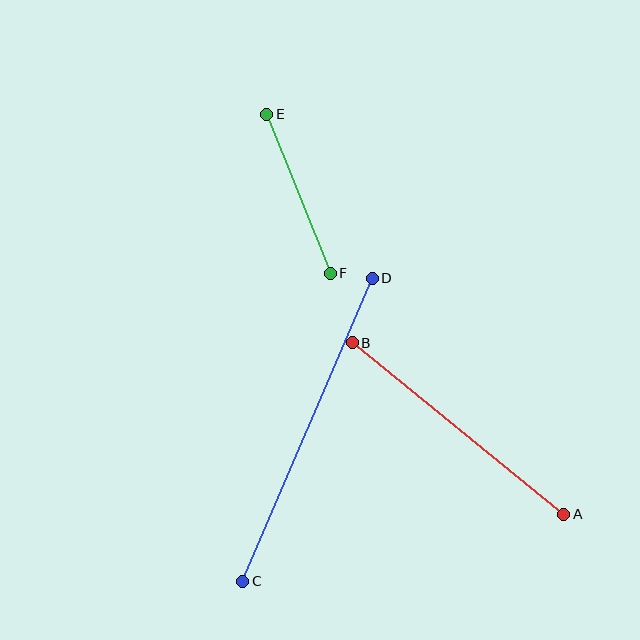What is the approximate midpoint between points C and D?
The midpoint is at approximately (307, 430) pixels.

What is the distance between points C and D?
The distance is approximately 330 pixels.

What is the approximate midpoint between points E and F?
The midpoint is at approximately (299, 194) pixels.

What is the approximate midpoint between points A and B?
The midpoint is at approximately (458, 428) pixels.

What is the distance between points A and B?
The distance is approximately 272 pixels.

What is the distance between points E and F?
The distance is approximately 171 pixels.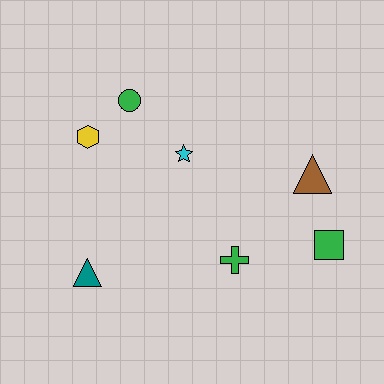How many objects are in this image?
There are 7 objects.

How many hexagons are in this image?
There is 1 hexagon.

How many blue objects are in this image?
There are no blue objects.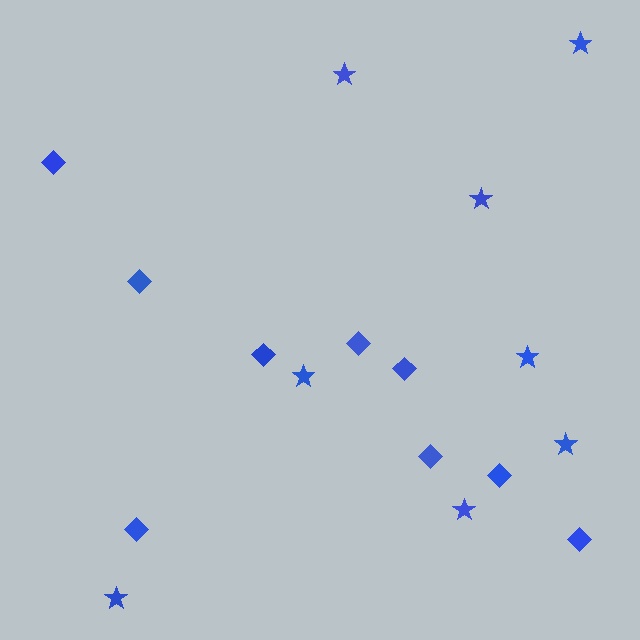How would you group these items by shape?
There are 2 groups: one group of diamonds (9) and one group of stars (8).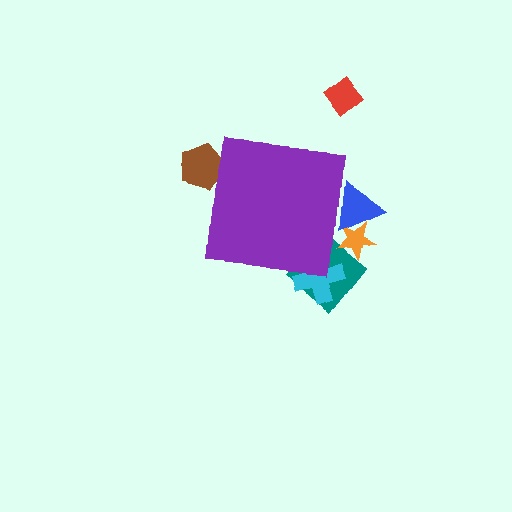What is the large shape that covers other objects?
A purple square.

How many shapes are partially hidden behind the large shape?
5 shapes are partially hidden.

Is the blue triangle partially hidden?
Yes, the blue triangle is partially hidden behind the purple square.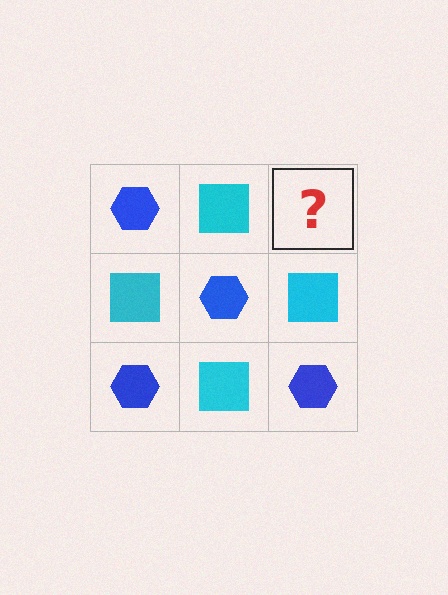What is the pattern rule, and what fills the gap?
The rule is that it alternates blue hexagon and cyan square in a checkerboard pattern. The gap should be filled with a blue hexagon.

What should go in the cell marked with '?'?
The missing cell should contain a blue hexagon.